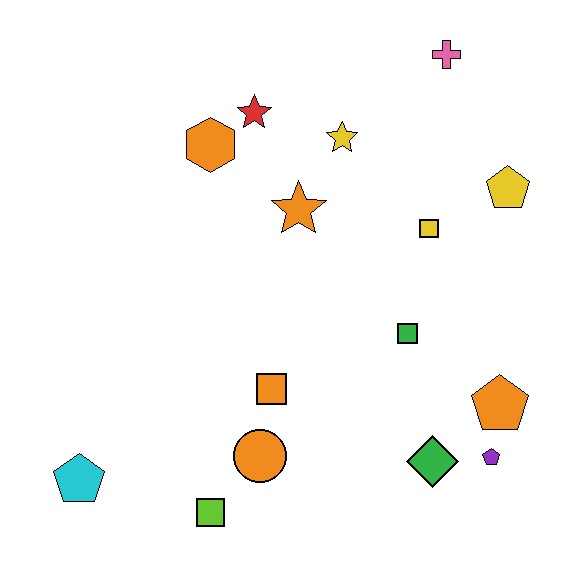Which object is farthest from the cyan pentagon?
The pink cross is farthest from the cyan pentagon.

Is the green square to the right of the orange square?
Yes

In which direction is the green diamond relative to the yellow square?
The green diamond is below the yellow square.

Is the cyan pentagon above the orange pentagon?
No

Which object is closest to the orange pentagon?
The purple pentagon is closest to the orange pentagon.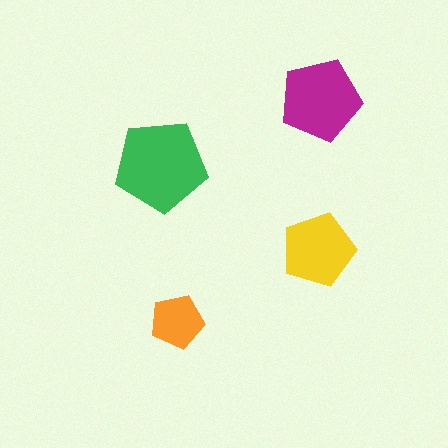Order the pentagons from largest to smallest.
the green one, the magenta one, the yellow one, the orange one.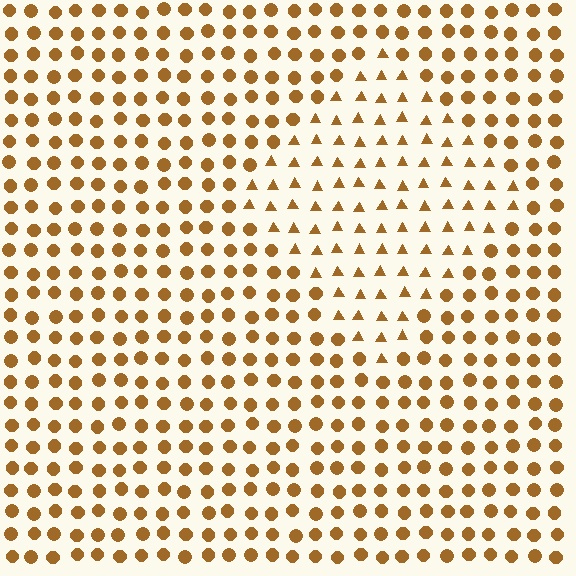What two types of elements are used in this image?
The image uses triangles inside the diamond region and circles outside it.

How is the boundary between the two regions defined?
The boundary is defined by a change in element shape: triangles inside vs. circles outside. All elements share the same color and spacing.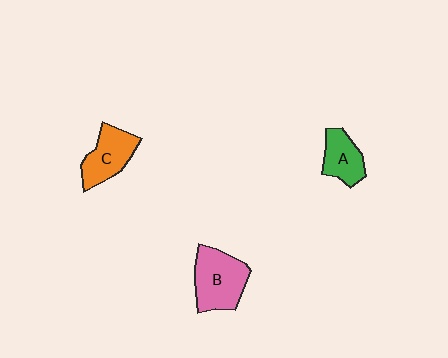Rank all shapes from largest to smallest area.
From largest to smallest: B (pink), C (orange), A (green).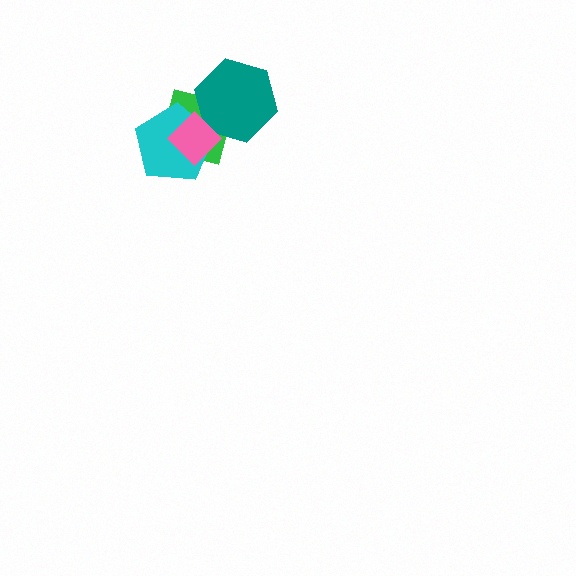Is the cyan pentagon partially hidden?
Yes, it is partially covered by another shape.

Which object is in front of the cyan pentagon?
The pink diamond is in front of the cyan pentagon.